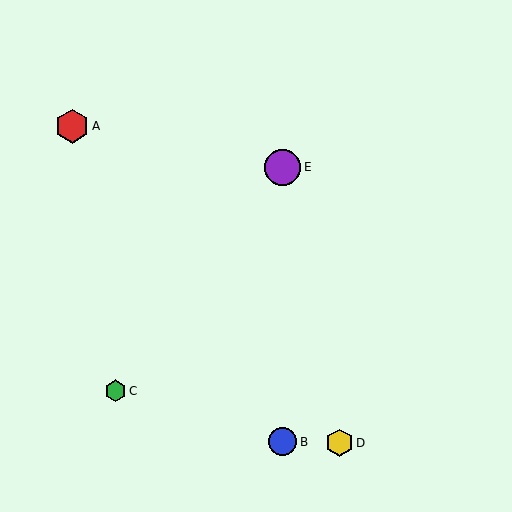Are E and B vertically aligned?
Yes, both are at x≈283.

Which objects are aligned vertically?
Objects B, E are aligned vertically.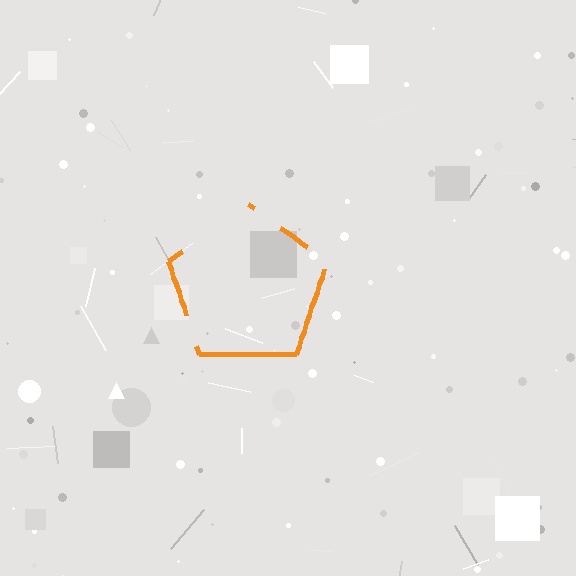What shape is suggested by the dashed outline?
The dashed outline suggests a pentagon.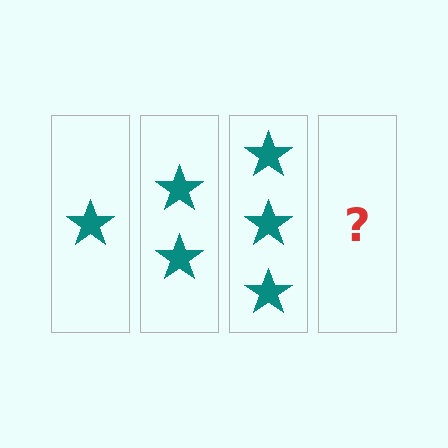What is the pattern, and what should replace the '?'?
The pattern is that each step adds one more star. The '?' should be 4 stars.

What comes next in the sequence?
The next element should be 4 stars.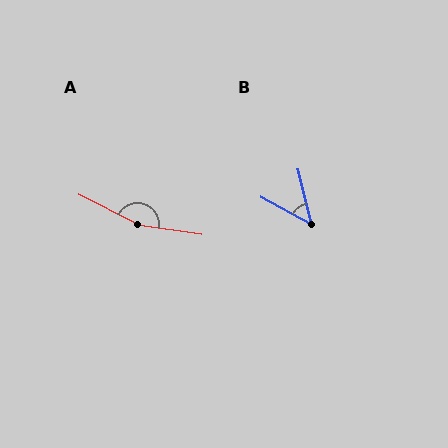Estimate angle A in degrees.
Approximately 162 degrees.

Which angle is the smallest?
B, at approximately 48 degrees.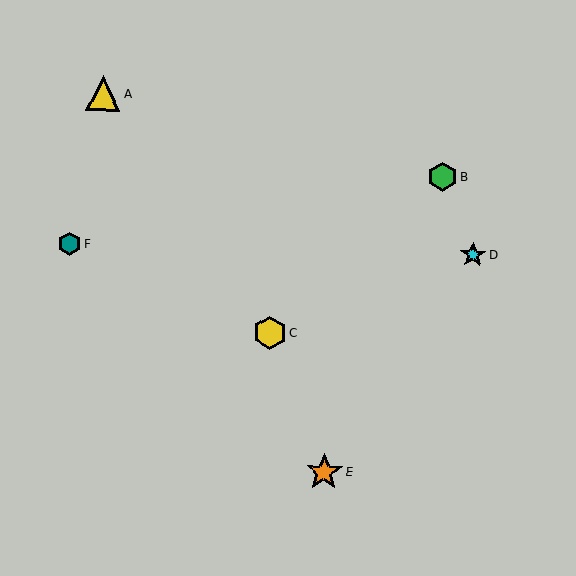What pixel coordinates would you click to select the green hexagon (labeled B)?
Click at (443, 177) to select the green hexagon B.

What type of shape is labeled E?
Shape E is an orange star.